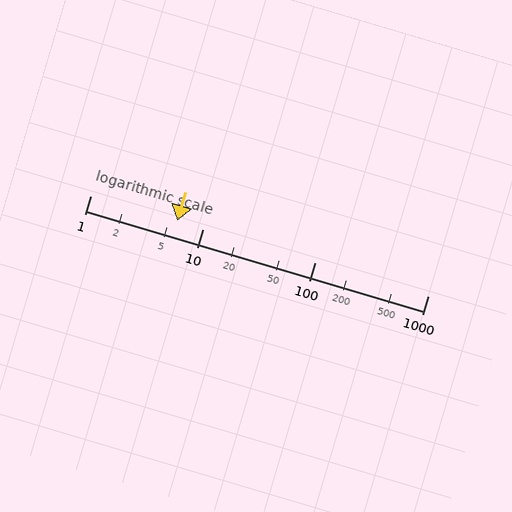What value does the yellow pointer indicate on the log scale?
The pointer indicates approximately 5.9.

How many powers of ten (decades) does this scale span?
The scale spans 3 decades, from 1 to 1000.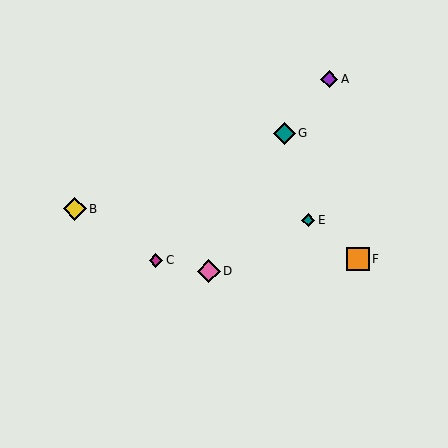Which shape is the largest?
The yellow diamond (labeled B) is the largest.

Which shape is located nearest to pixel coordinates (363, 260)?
The orange square (labeled F) at (358, 259) is nearest to that location.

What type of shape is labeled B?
Shape B is a yellow diamond.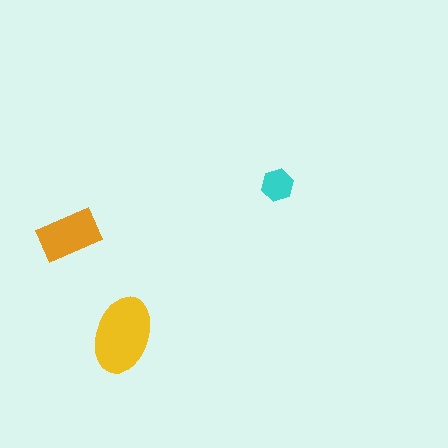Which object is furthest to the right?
The cyan hexagon is rightmost.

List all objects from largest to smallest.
The yellow ellipse, the orange rectangle, the cyan hexagon.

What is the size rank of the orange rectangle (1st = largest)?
2nd.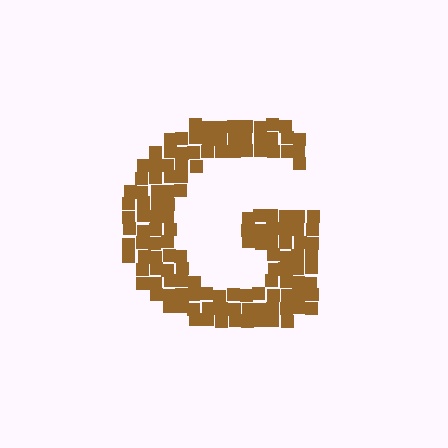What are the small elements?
The small elements are squares.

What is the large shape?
The large shape is the letter G.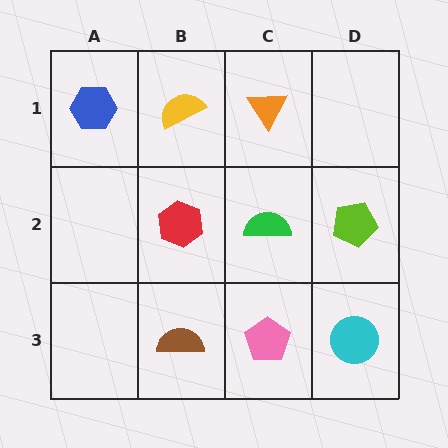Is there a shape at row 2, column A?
No, that cell is empty.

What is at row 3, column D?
A cyan circle.